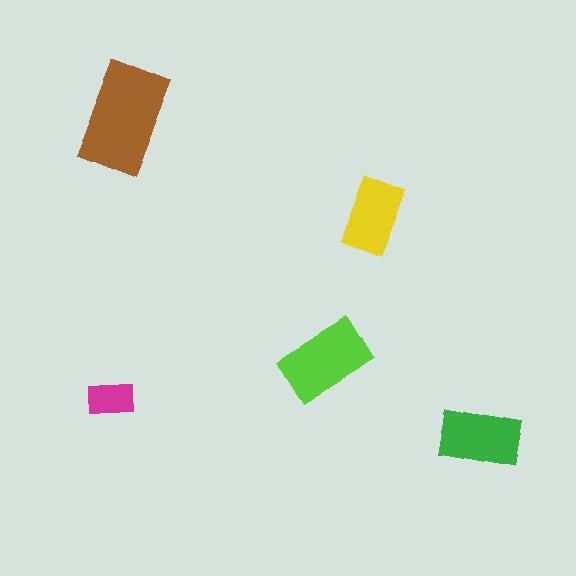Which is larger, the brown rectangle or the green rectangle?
The brown one.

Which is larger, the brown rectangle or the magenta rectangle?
The brown one.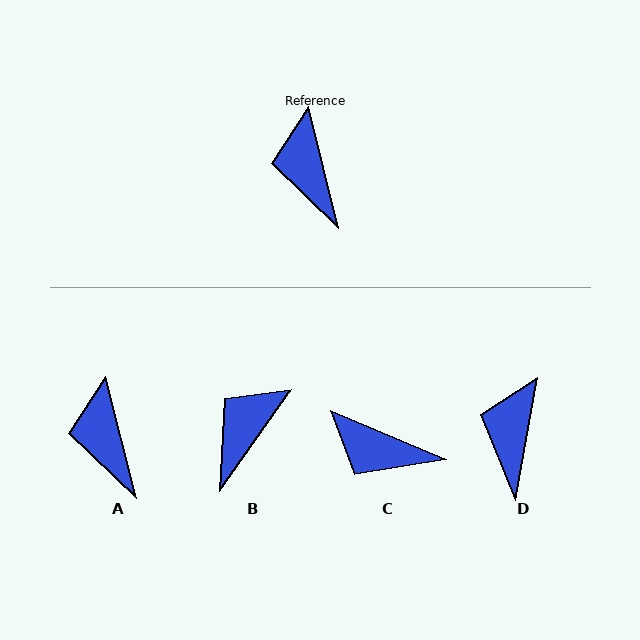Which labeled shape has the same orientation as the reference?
A.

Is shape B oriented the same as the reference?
No, it is off by about 49 degrees.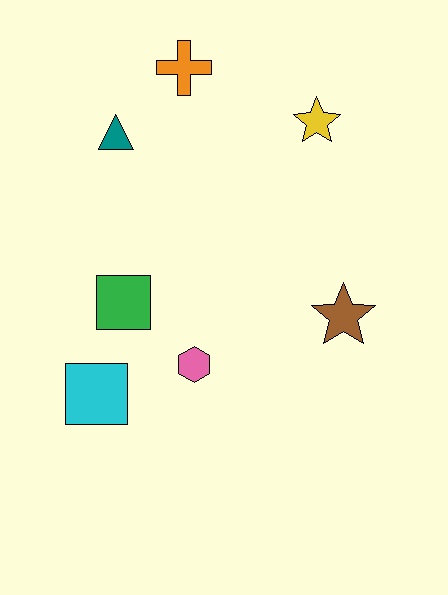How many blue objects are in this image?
There are no blue objects.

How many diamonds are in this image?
There are no diamonds.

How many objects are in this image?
There are 7 objects.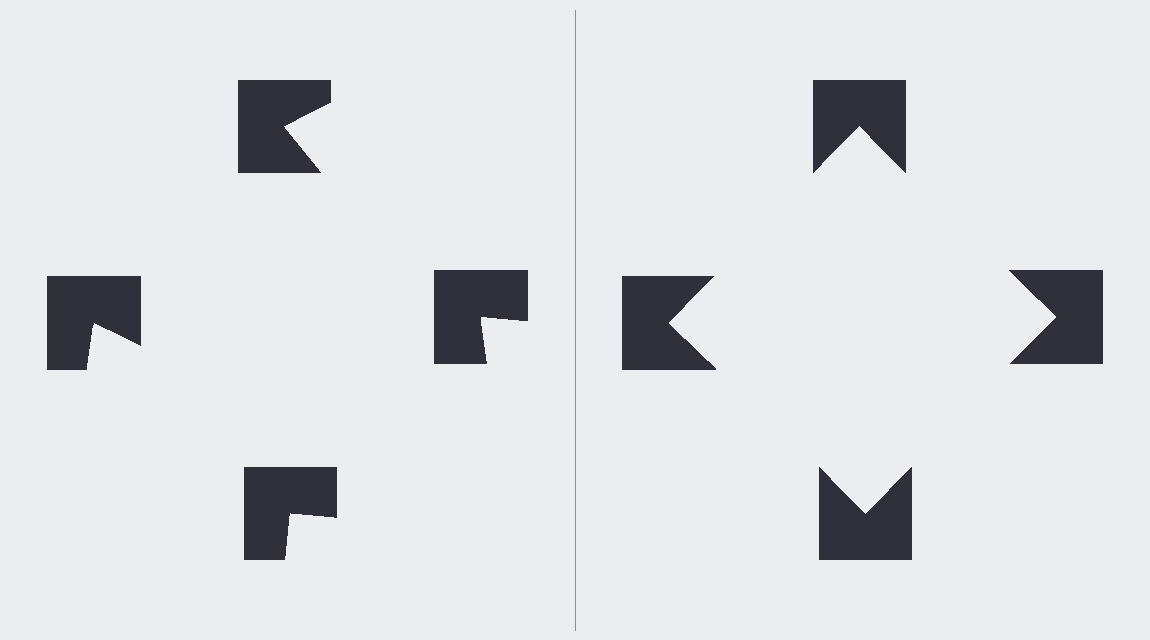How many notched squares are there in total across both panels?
8 — 4 on each side.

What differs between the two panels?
The notched squares are positioned identically on both sides; only the wedge orientations differ. On the right they align to a square; on the left they are misaligned.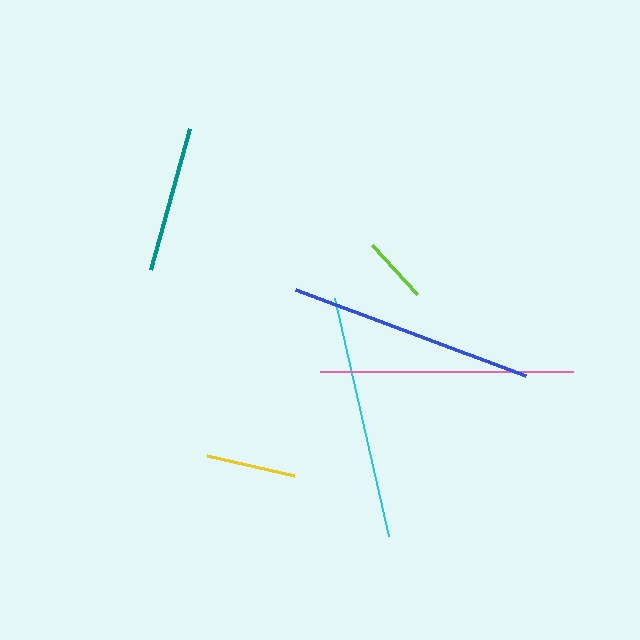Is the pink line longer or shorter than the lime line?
The pink line is longer than the lime line.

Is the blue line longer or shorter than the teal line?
The blue line is longer than the teal line.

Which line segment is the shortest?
The lime line is the shortest at approximately 67 pixels.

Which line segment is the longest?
The pink line is the longest at approximately 253 pixels.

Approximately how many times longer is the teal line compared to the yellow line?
The teal line is approximately 1.6 times the length of the yellow line.